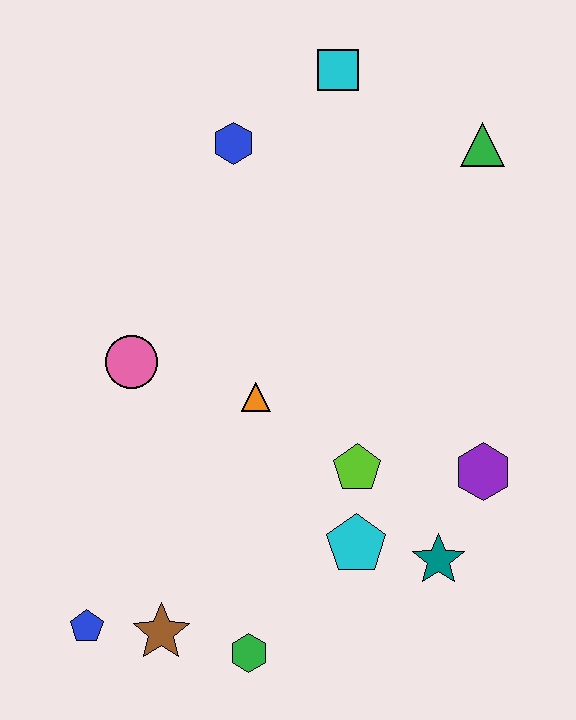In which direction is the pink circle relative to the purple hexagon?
The pink circle is to the left of the purple hexagon.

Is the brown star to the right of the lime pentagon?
No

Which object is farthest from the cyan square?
The blue pentagon is farthest from the cyan square.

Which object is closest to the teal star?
The cyan pentagon is closest to the teal star.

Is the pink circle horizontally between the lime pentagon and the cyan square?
No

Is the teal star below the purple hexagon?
Yes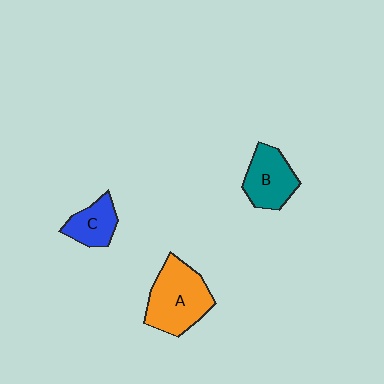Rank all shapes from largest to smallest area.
From largest to smallest: A (orange), B (teal), C (blue).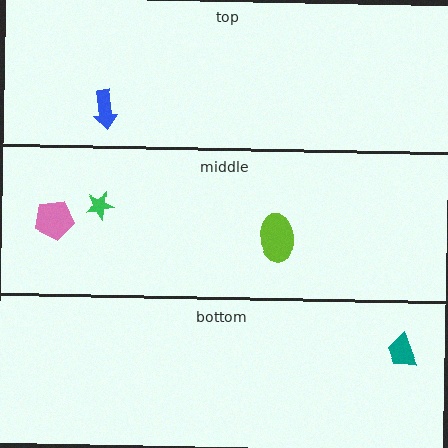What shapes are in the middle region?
The green star, the lime ellipse, the pink pentagon.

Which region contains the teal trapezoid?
The bottom region.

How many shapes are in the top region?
1.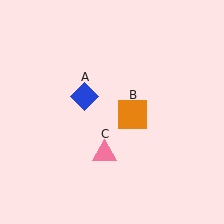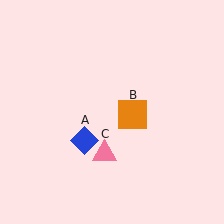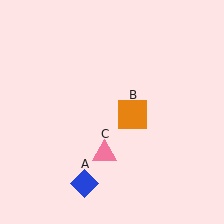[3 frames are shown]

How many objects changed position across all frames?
1 object changed position: blue diamond (object A).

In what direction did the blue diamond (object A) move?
The blue diamond (object A) moved down.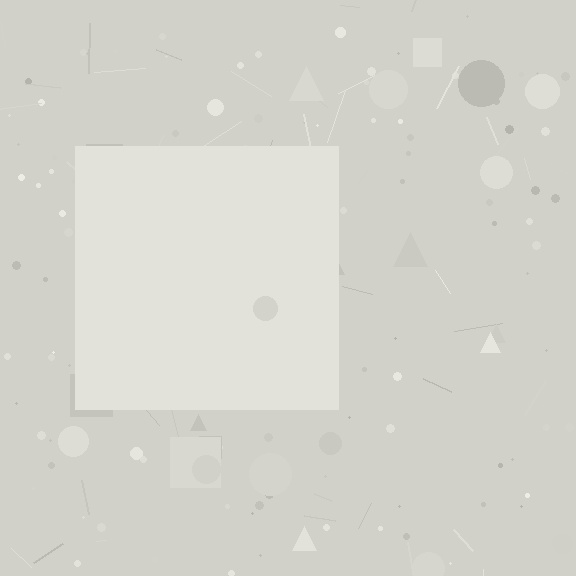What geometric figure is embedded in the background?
A square is embedded in the background.